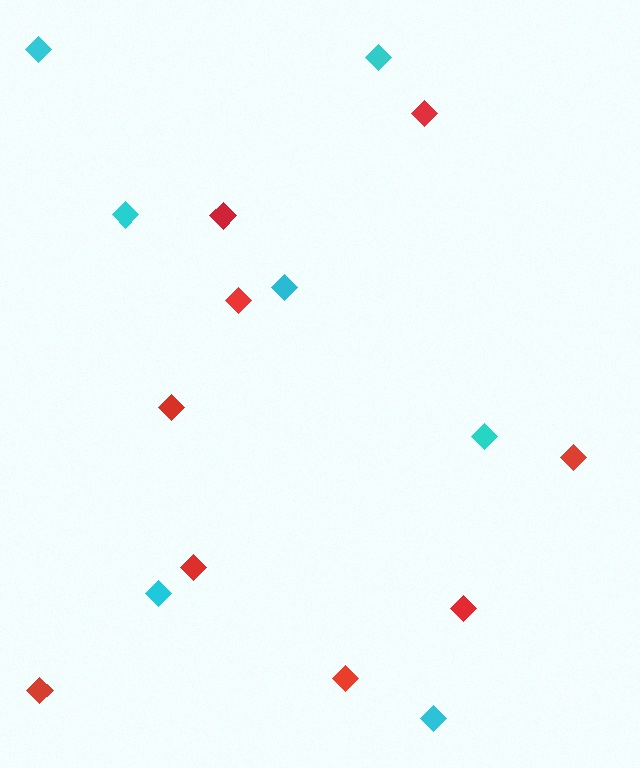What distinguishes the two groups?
There are 2 groups: one group of red diamonds (9) and one group of cyan diamonds (7).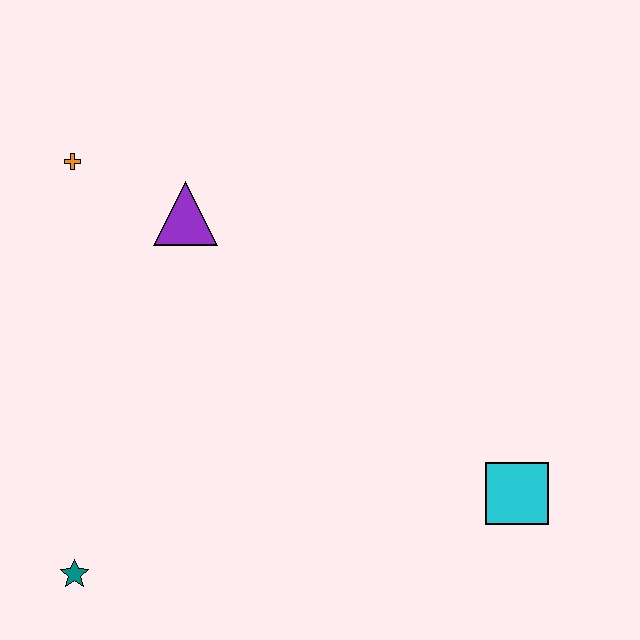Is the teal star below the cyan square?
Yes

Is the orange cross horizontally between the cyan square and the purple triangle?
No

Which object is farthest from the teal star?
The cyan square is farthest from the teal star.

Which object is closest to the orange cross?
The purple triangle is closest to the orange cross.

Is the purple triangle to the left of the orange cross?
No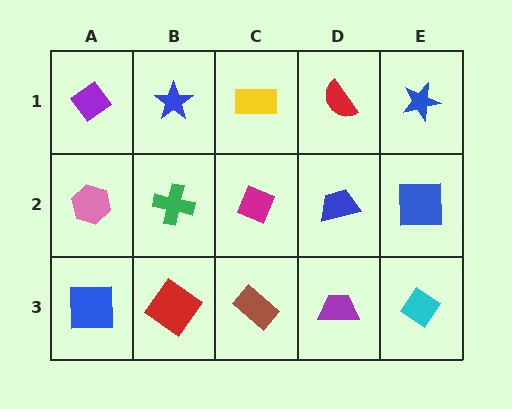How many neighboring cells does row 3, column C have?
3.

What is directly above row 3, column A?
A pink hexagon.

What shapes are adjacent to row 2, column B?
A blue star (row 1, column B), a red diamond (row 3, column B), a pink hexagon (row 2, column A), a magenta diamond (row 2, column C).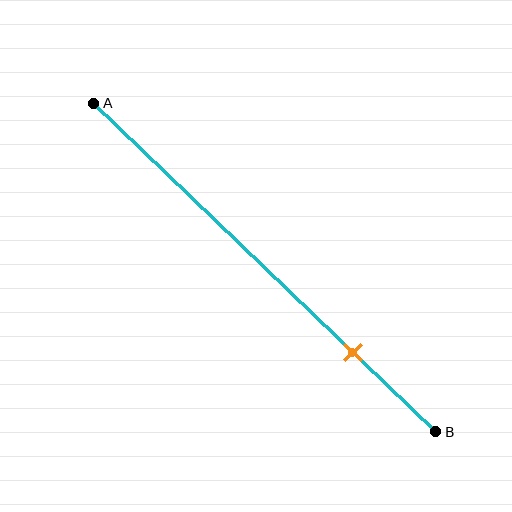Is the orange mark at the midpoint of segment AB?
No, the mark is at about 75% from A, not at the 50% midpoint.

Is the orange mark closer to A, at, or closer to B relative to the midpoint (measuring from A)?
The orange mark is closer to point B than the midpoint of segment AB.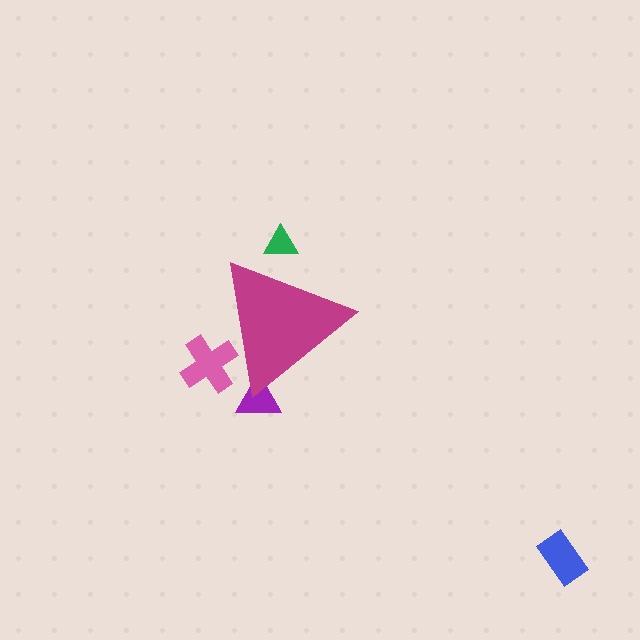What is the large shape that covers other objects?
A magenta triangle.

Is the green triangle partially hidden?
Yes, the green triangle is partially hidden behind the magenta triangle.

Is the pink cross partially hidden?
Yes, the pink cross is partially hidden behind the magenta triangle.